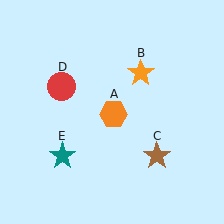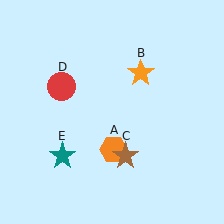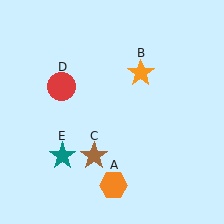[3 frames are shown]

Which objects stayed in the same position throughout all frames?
Orange star (object B) and red circle (object D) and teal star (object E) remained stationary.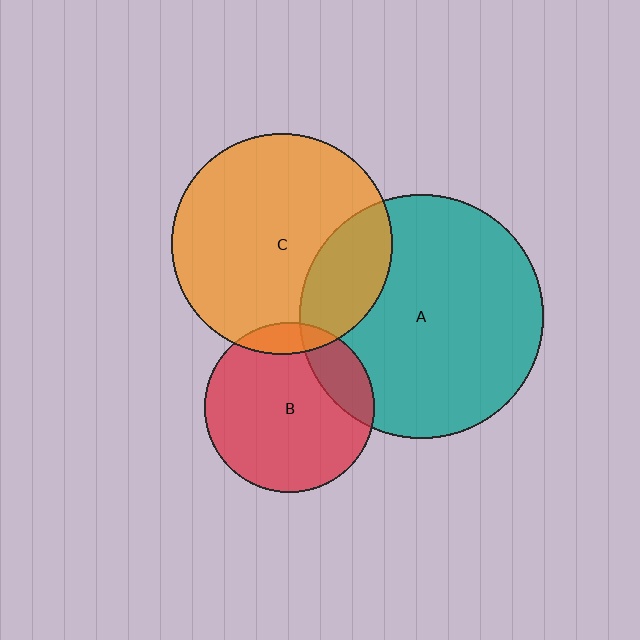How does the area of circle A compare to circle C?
Approximately 1.2 times.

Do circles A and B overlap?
Yes.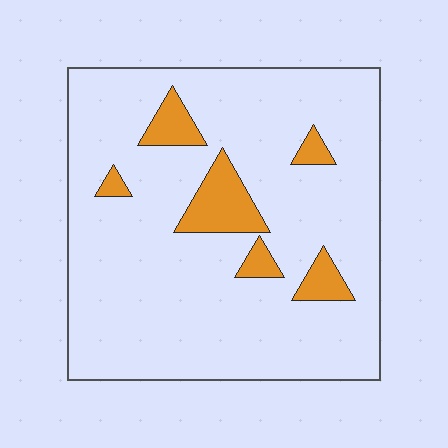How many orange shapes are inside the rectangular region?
6.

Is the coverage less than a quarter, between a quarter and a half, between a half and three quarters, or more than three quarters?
Less than a quarter.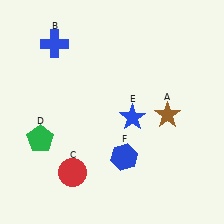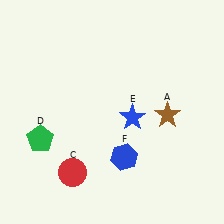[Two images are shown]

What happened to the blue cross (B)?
The blue cross (B) was removed in Image 2. It was in the top-left area of Image 1.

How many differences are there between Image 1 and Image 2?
There is 1 difference between the two images.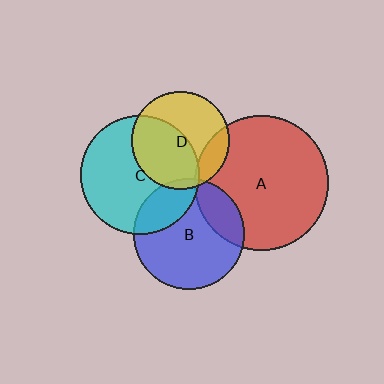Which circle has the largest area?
Circle A (red).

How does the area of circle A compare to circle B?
Approximately 1.5 times.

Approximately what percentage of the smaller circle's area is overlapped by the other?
Approximately 5%.